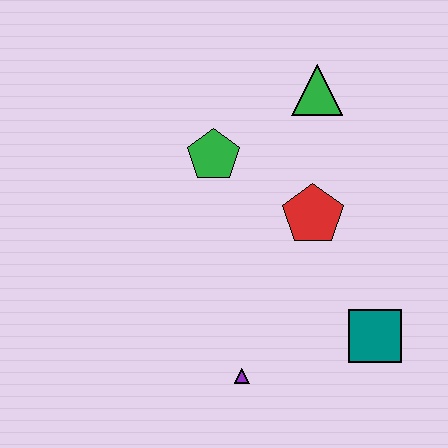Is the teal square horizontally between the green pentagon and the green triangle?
No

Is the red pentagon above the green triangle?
No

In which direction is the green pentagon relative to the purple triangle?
The green pentagon is above the purple triangle.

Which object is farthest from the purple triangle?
The green triangle is farthest from the purple triangle.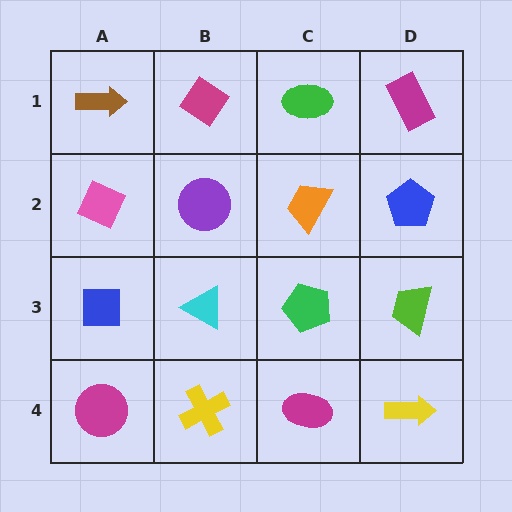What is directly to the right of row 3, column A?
A cyan triangle.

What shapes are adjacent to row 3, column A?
A pink diamond (row 2, column A), a magenta circle (row 4, column A), a cyan triangle (row 3, column B).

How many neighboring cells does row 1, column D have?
2.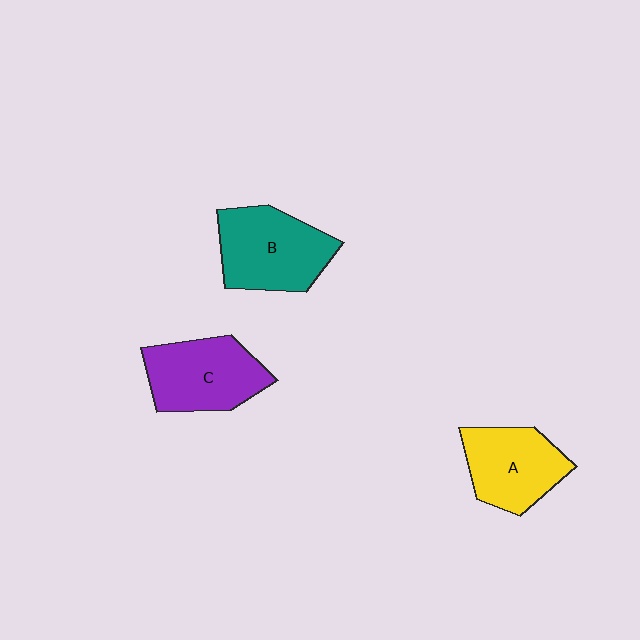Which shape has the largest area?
Shape B (teal).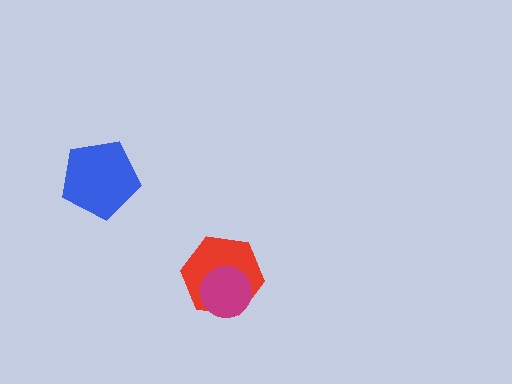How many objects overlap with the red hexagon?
1 object overlaps with the red hexagon.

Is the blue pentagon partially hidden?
No, no other shape covers it.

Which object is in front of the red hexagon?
The magenta circle is in front of the red hexagon.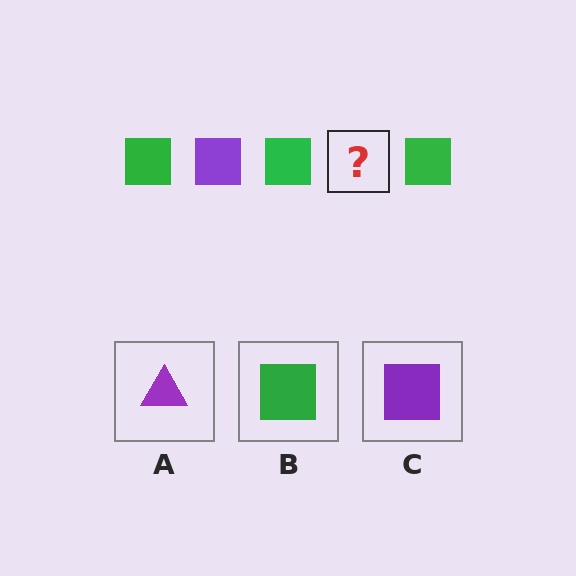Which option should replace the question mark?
Option C.